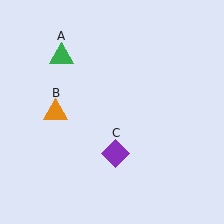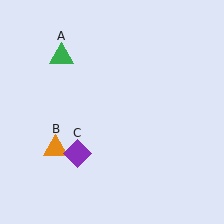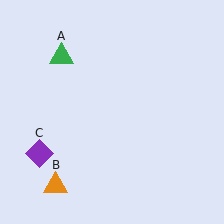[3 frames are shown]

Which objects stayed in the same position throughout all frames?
Green triangle (object A) remained stationary.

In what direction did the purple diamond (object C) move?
The purple diamond (object C) moved left.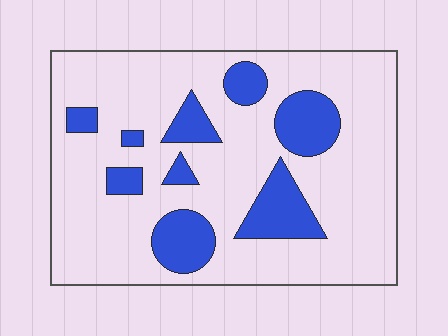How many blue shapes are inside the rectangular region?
9.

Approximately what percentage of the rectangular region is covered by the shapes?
Approximately 20%.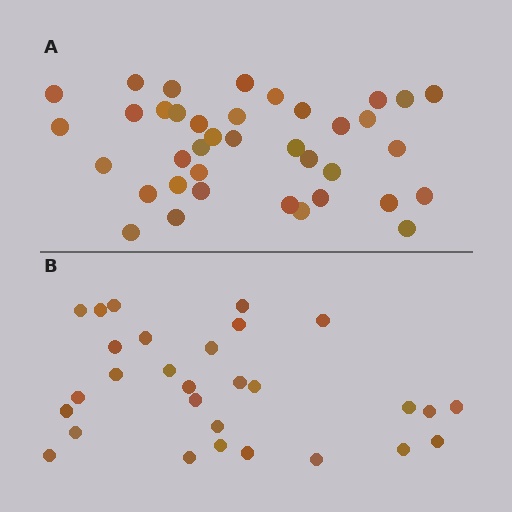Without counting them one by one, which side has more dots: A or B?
Region A (the top region) has more dots.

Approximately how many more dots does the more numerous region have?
Region A has roughly 8 or so more dots than region B.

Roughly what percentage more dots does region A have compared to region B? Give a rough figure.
About 30% more.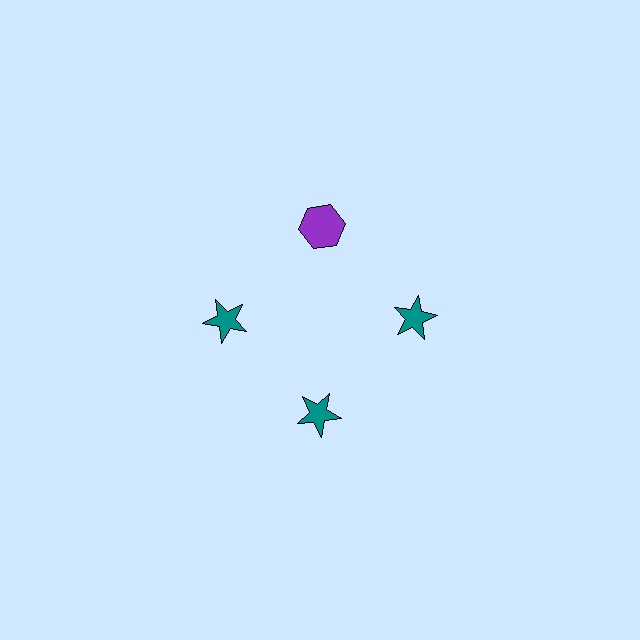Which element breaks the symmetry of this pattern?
The purple hexagon at roughly the 12 o'clock position breaks the symmetry. All other shapes are teal stars.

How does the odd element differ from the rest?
It differs in both color (purple instead of teal) and shape (hexagon instead of star).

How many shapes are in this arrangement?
There are 4 shapes arranged in a ring pattern.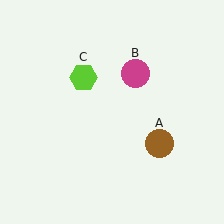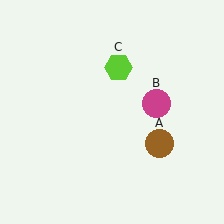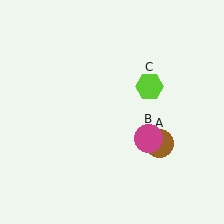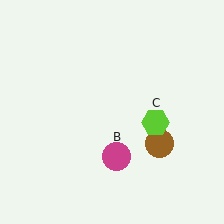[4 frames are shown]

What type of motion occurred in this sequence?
The magenta circle (object B), lime hexagon (object C) rotated clockwise around the center of the scene.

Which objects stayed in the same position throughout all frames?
Brown circle (object A) remained stationary.